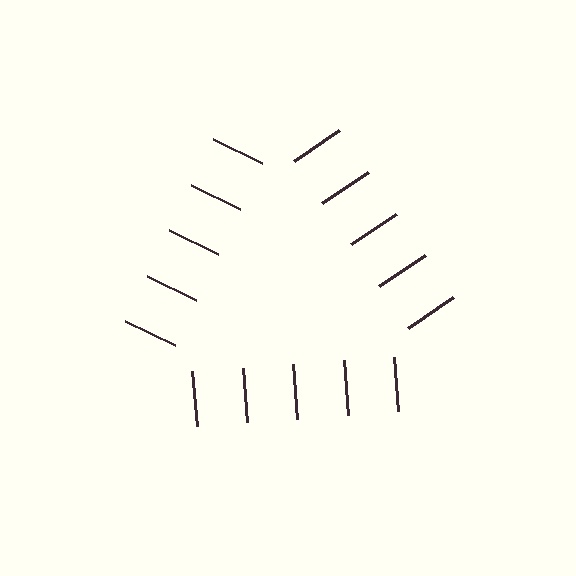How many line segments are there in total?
15 — 5 along each of the 3 edges.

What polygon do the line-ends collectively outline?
An illusory triangle — the line segments terminate on its edges but no continuous stroke is drawn.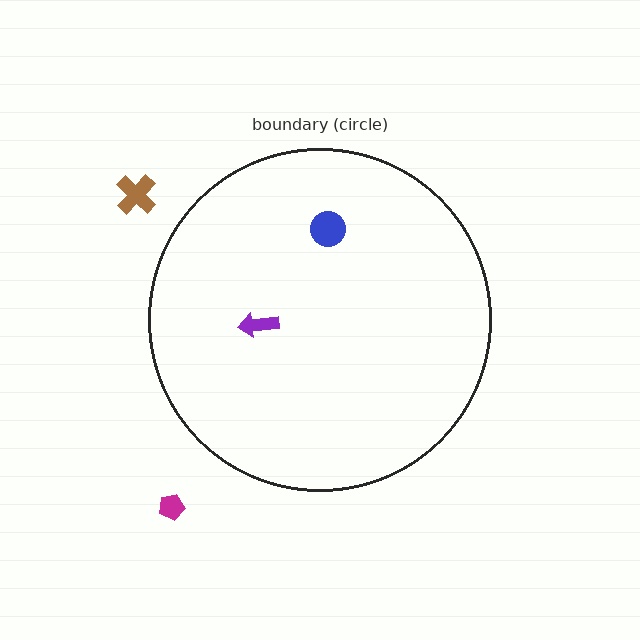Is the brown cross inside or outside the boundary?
Outside.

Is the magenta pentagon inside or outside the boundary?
Outside.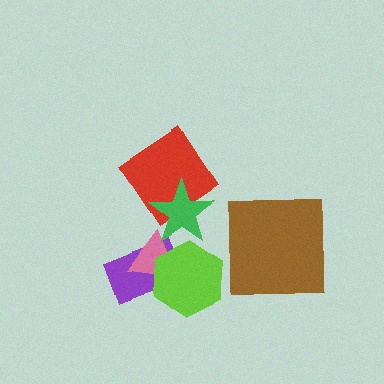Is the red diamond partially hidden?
Yes, it is partially covered by another shape.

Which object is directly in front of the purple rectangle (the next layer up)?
The pink triangle is directly in front of the purple rectangle.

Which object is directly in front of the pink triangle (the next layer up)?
The lime hexagon is directly in front of the pink triangle.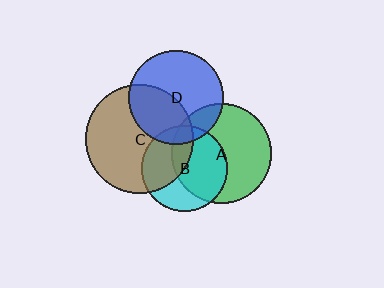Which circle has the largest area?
Circle C (brown).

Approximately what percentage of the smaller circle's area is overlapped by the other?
Approximately 10%.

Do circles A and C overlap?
Yes.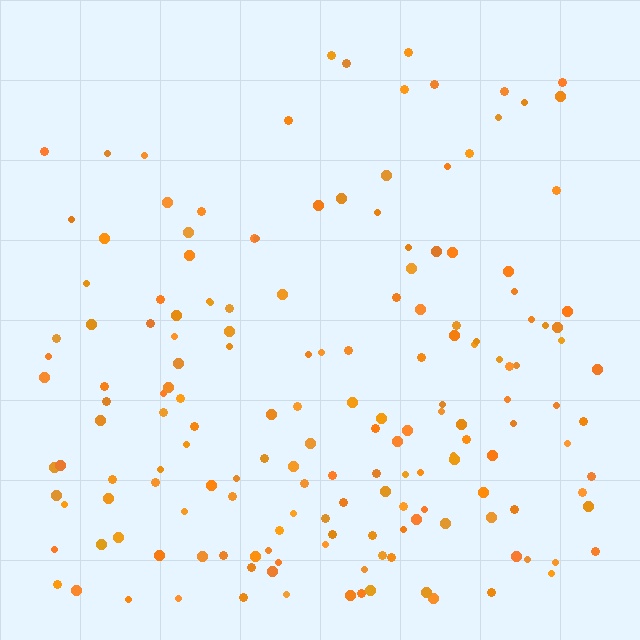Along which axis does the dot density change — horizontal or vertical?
Vertical.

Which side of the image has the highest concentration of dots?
The bottom.